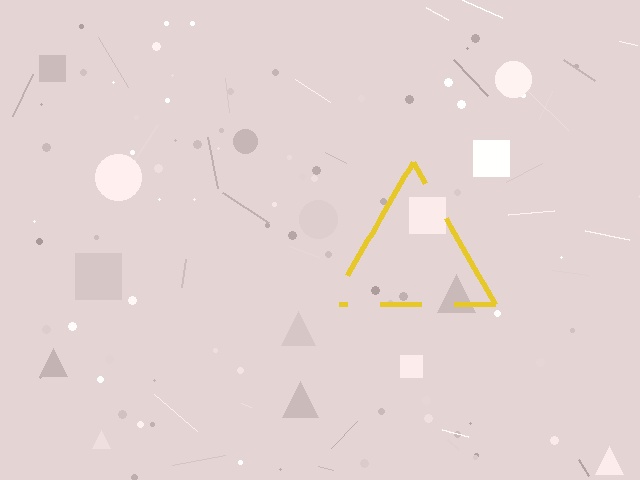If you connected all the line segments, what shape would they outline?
They would outline a triangle.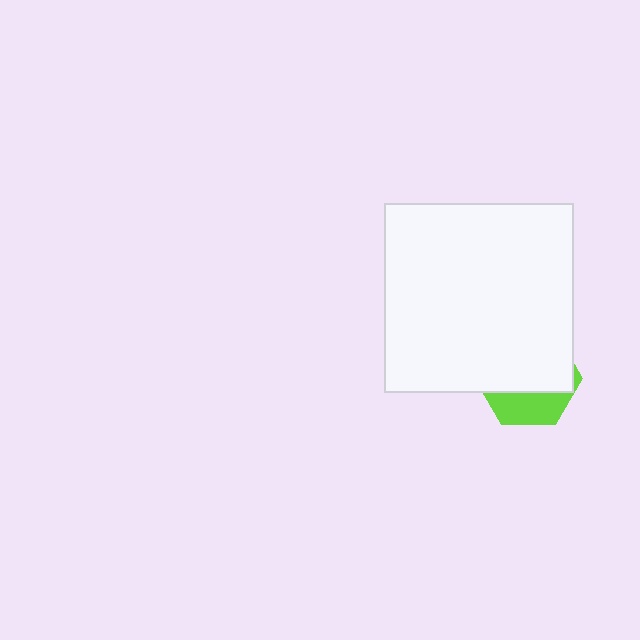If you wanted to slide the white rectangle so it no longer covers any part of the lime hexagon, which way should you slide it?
Slide it up — that is the most direct way to separate the two shapes.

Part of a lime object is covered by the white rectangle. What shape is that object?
It is a hexagon.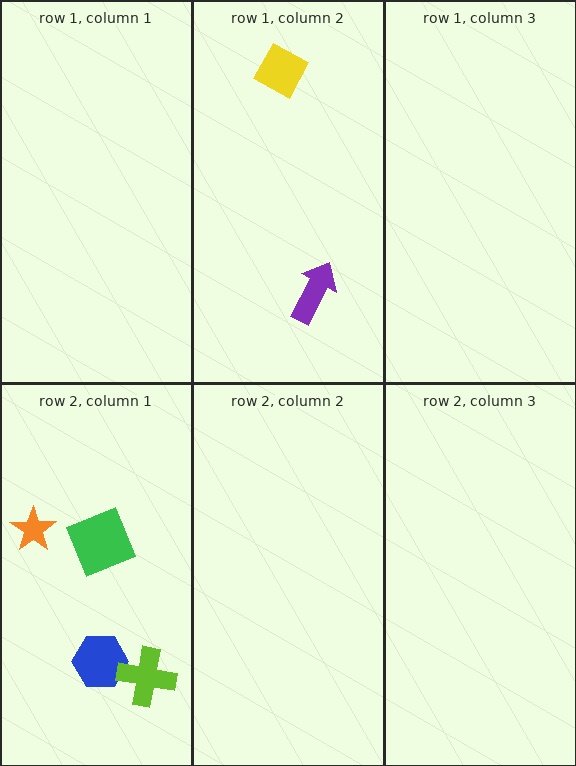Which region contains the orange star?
The row 2, column 1 region.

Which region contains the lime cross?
The row 2, column 1 region.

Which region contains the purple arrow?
The row 1, column 2 region.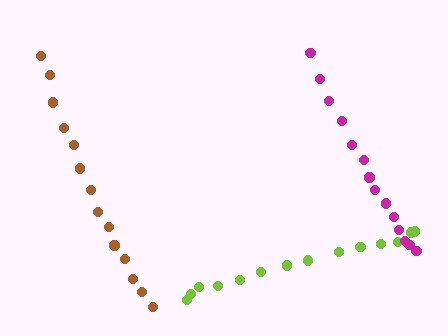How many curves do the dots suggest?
There are 3 distinct paths.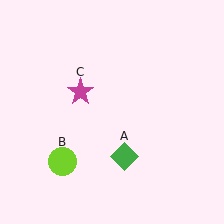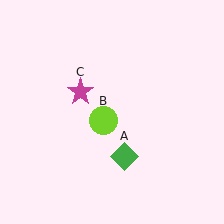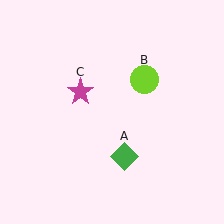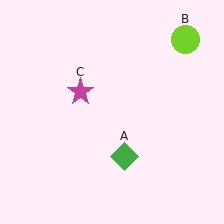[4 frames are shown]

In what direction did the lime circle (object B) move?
The lime circle (object B) moved up and to the right.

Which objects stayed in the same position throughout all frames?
Green diamond (object A) and magenta star (object C) remained stationary.